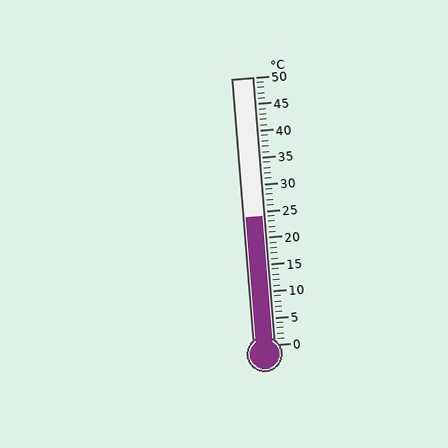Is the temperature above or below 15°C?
The temperature is above 15°C.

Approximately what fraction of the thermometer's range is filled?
The thermometer is filled to approximately 50% of its range.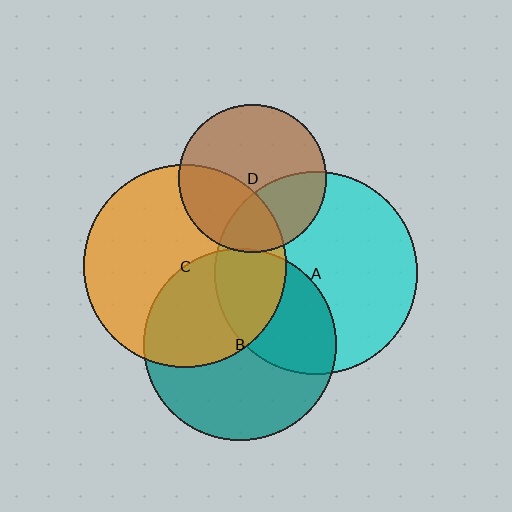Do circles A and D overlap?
Yes.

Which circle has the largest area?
Circle A (cyan).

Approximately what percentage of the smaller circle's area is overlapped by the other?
Approximately 30%.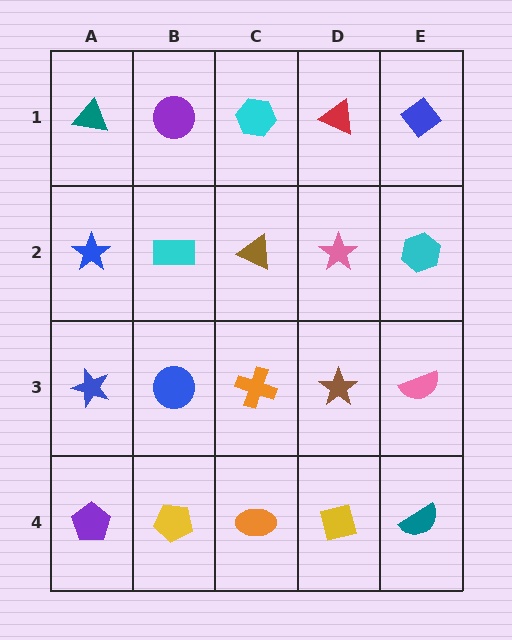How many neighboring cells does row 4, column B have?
3.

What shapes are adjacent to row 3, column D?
A pink star (row 2, column D), a yellow square (row 4, column D), an orange cross (row 3, column C), a pink semicircle (row 3, column E).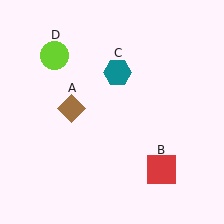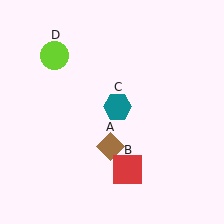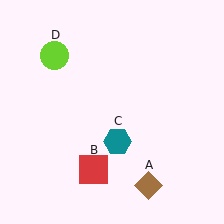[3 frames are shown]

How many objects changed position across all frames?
3 objects changed position: brown diamond (object A), red square (object B), teal hexagon (object C).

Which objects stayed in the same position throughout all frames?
Lime circle (object D) remained stationary.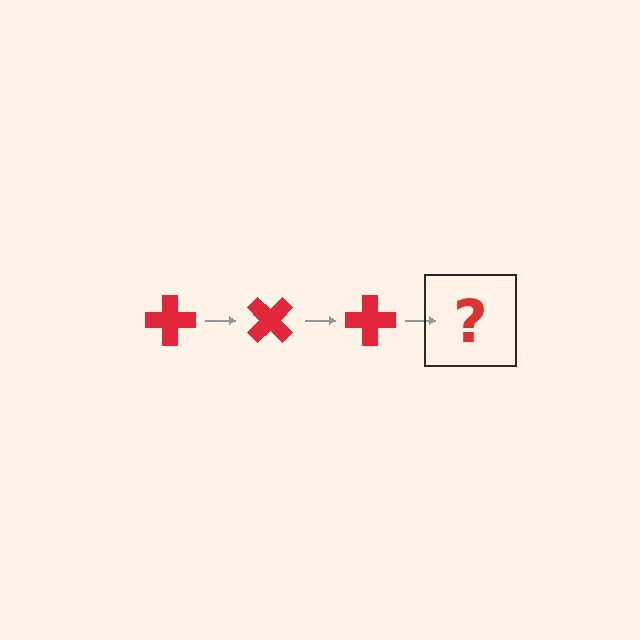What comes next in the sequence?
The next element should be a red cross rotated 135 degrees.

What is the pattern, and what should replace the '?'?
The pattern is that the cross rotates 45 degrees each step. The '?' should be a red cross rotated 135 degrees.